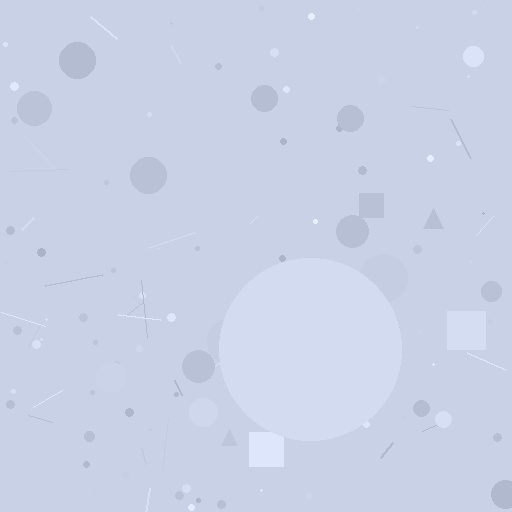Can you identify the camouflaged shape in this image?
The camouflaged shape is a circle.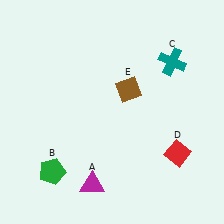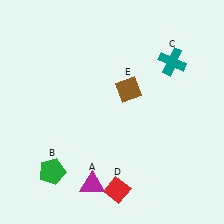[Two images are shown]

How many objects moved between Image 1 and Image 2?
1 object moved between the two images.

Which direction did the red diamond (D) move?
The red diamond (D) moved left.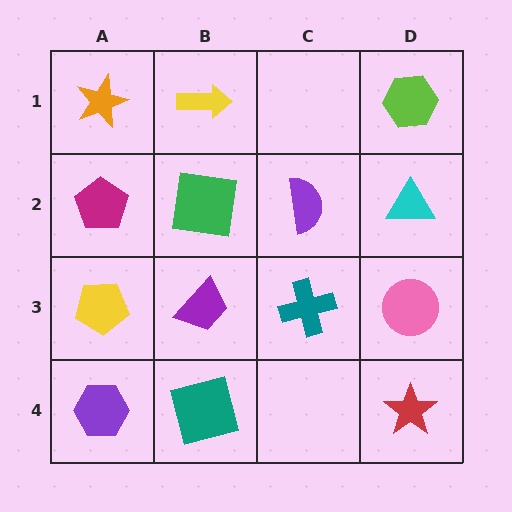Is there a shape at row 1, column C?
No, that cell is empty.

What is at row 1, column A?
An orange star.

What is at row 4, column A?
A purple hexagon.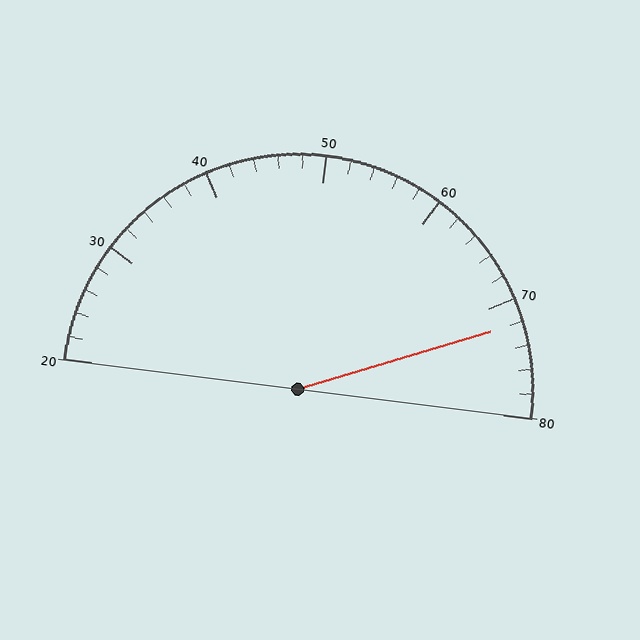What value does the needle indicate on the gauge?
The needle indicates approximately 72.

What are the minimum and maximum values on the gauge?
The gauge ranges from 20 to 80.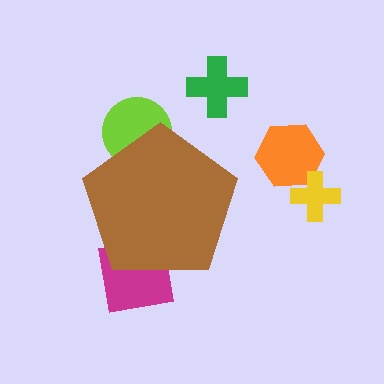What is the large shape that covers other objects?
A brown pentagon.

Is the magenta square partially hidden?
Yes, the magenta square is partially hidden behind the brown pentagon.